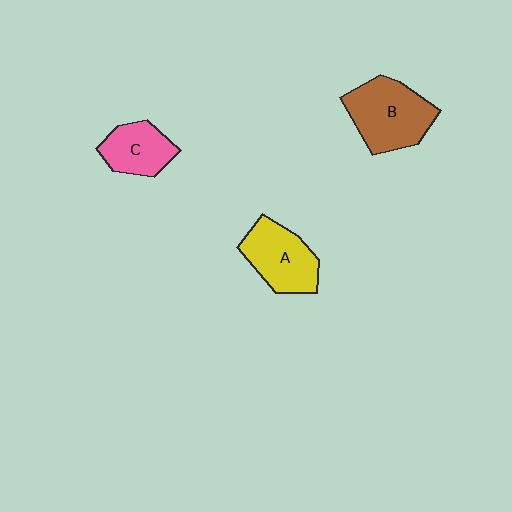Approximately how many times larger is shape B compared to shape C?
Approximately 1.5 times.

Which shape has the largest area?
Shape B (brown).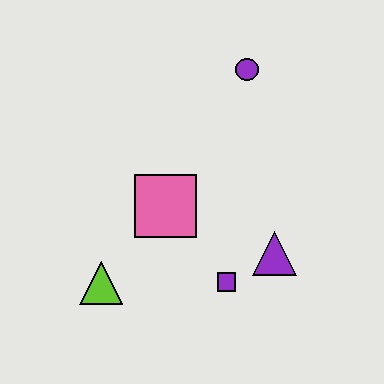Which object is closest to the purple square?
The purple triangle is closest to the purple square.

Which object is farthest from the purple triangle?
The purple circle is farthest from the purple triangle.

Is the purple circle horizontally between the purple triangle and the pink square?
Yes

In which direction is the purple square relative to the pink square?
The purple square is below the pink square.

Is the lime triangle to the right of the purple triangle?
No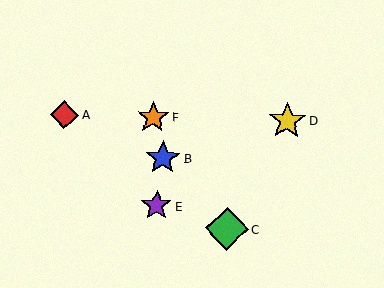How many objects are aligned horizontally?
3 objects (A, D, F) are aligned horizontally.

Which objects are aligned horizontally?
Objects A, D, F are aligned horizontally.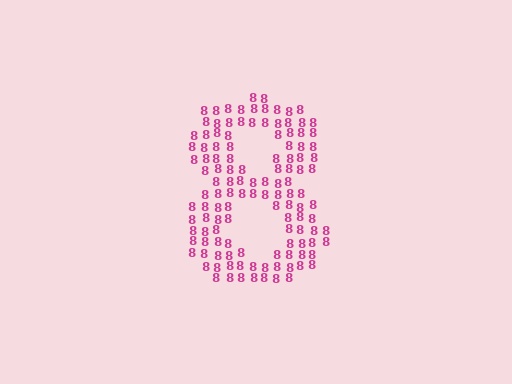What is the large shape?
The large shape is the digit 8.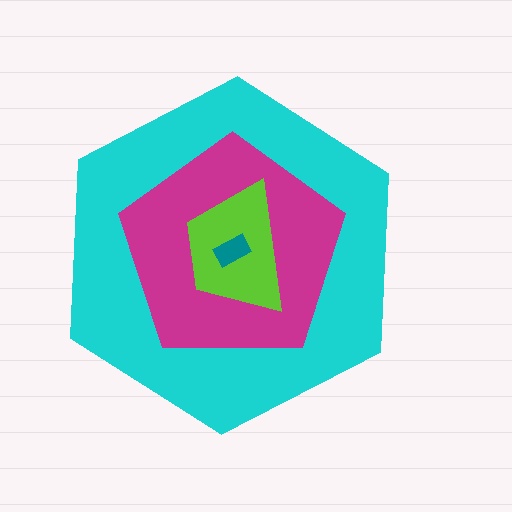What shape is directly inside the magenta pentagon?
The lime trapezoid.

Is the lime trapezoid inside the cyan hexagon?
Yes.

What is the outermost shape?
The cyan hexagon.